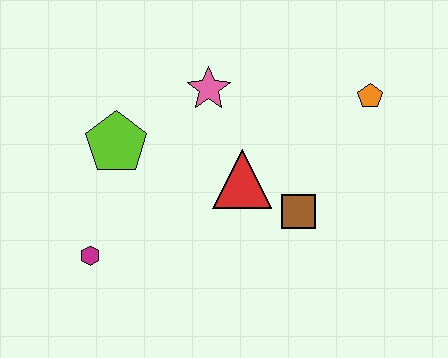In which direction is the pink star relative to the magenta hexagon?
The pink star is above the magenta hexagon.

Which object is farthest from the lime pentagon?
The orange pentagon is farthest from the lime pentagon.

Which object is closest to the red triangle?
The brown square is closest to the red triangle.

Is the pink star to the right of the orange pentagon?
No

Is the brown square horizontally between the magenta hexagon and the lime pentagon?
No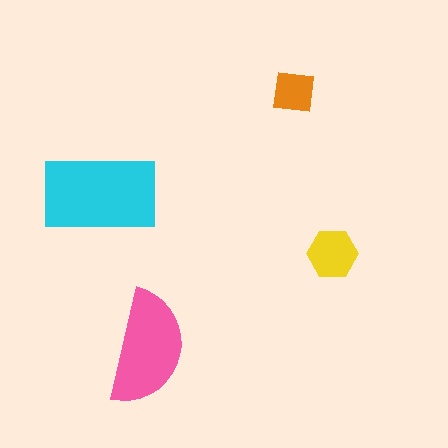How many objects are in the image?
There are 4 objects in the image.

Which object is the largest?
The cyan rectangle.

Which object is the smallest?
The orange square.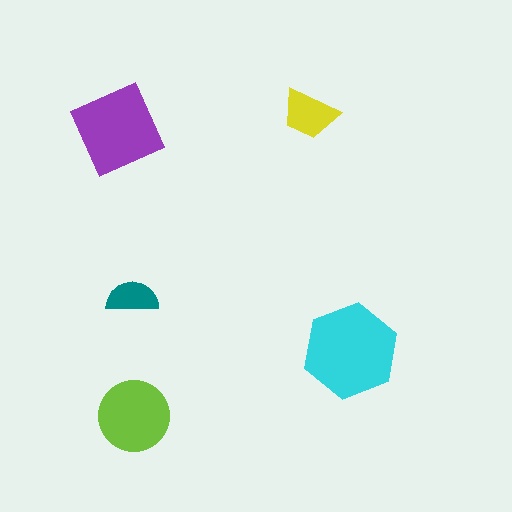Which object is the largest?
The cyan hexagon.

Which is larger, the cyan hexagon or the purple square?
The cyan hexagon.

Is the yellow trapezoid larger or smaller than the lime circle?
Smaller.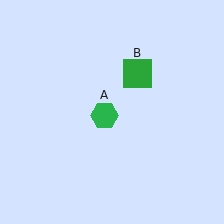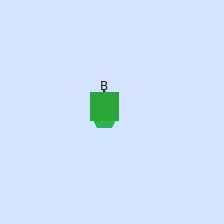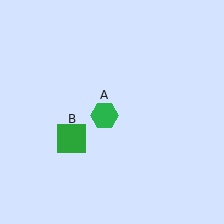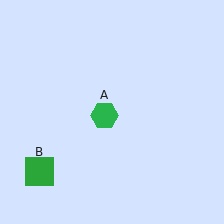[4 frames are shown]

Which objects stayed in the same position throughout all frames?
Green hexagon (object A) remained stationary.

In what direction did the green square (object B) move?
The green square (object B) moved down and to the left.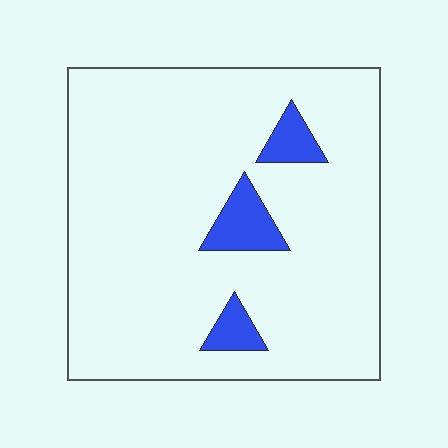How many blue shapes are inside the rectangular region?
3.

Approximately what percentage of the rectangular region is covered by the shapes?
Approximately 10%.